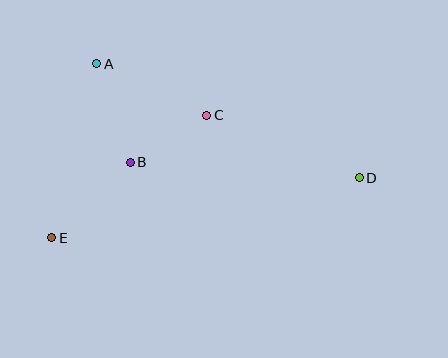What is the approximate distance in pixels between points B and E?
The distance between B and E is approximately 109 pixels.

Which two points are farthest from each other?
Points D and E are farthest from each other.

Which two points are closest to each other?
Points B and C are closest to each other.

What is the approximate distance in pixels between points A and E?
The distance between A and E is approximately 180 pixels.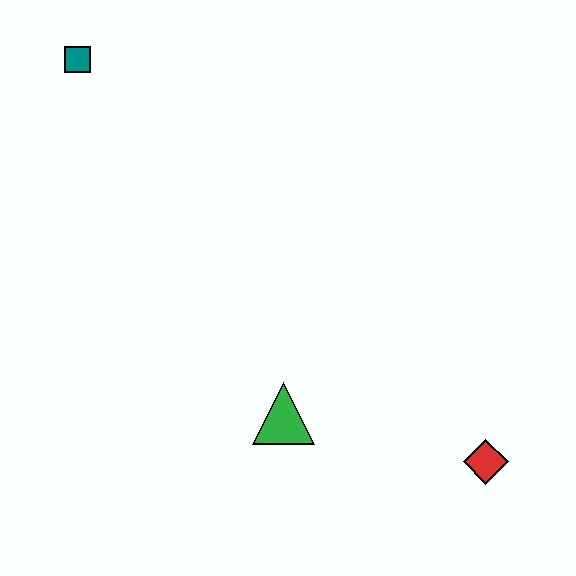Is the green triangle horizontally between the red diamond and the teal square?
Yes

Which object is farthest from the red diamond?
The teal square is farthest from the red diamond.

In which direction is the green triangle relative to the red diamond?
The green triangle is to the left of the red diamond.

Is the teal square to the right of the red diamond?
No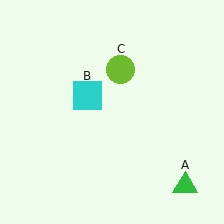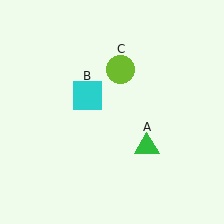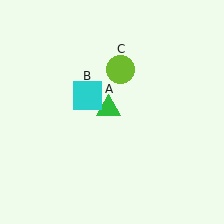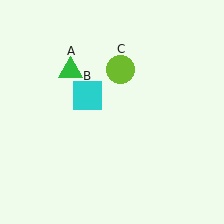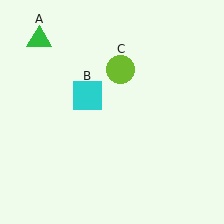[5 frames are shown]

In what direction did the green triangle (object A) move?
The green triangle (object A) moved up and to the left.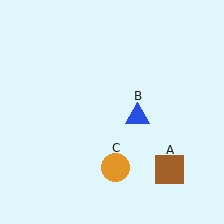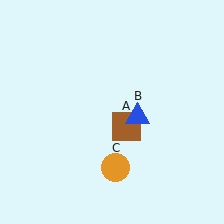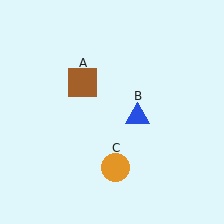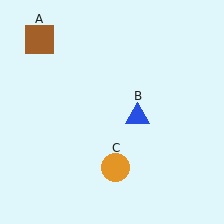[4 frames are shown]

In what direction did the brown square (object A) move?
The brown square (object A) moved up and to the left.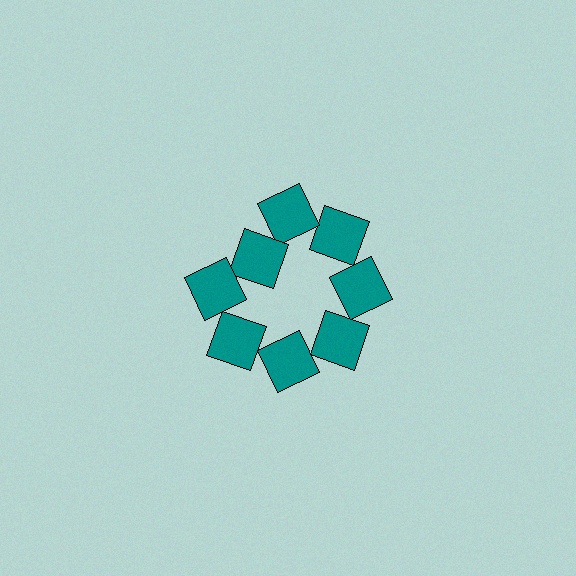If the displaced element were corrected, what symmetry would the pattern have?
It would have 8-fold rotational symmetry — the pattern would map onto itself every 45 degrees.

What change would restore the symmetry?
The symmetry would be restored by moving it outward, back onto the ring so that all 8 squares sit at equal angles and equal distance from the center.